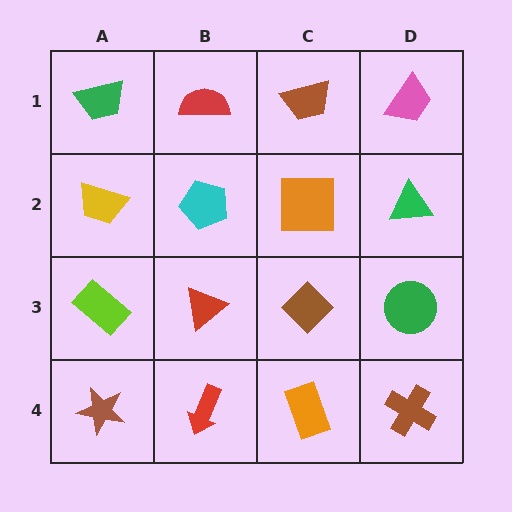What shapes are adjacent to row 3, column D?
A green triangle (row 2, column D), a brown cross (row 4, column D), a brown diamond (row 3, column C).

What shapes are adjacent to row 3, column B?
A cyan pentagon (row 2, column B), a red arrow (row 4, column B), a lime rectangle (row 3, column A), a brown diamond (row 3, column C).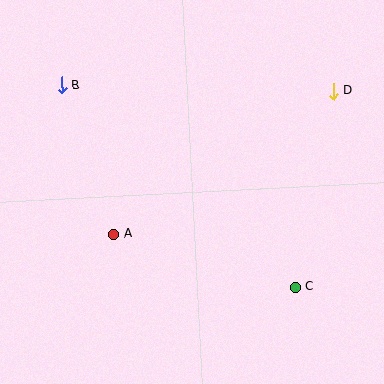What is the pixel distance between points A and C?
The distance between A and C is 189 pixels.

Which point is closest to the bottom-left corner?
Point A is closest to the bottom-left corner.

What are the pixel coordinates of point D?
Point D is at (333, 91).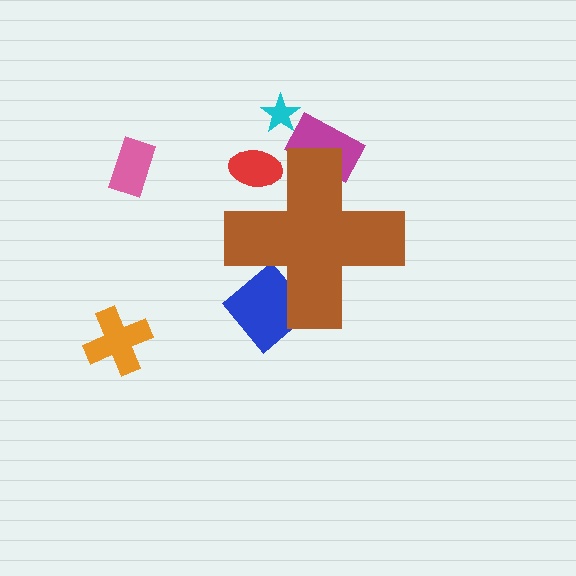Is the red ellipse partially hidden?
Yes, the red ellipse is partially hidden behind the brown cross.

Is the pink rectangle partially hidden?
No, the pink rectangle is fully visible.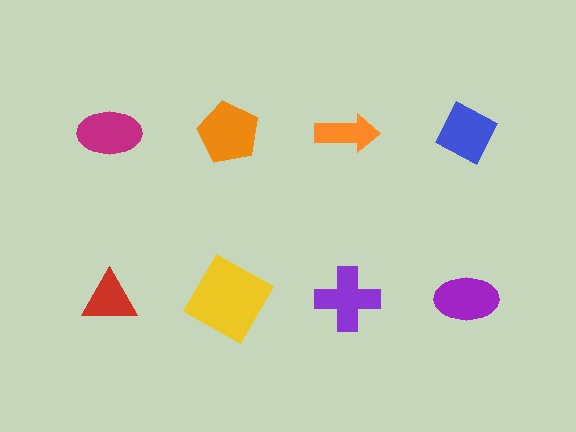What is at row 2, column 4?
A purple ellipse.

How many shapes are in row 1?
4 shapes.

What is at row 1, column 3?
An orange arrow.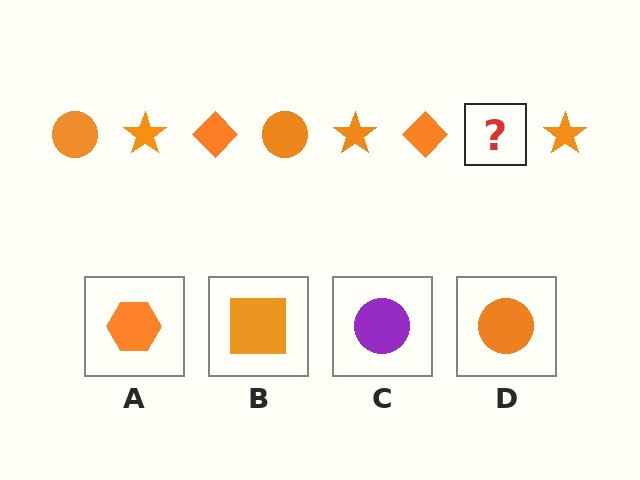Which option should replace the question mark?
Option D.